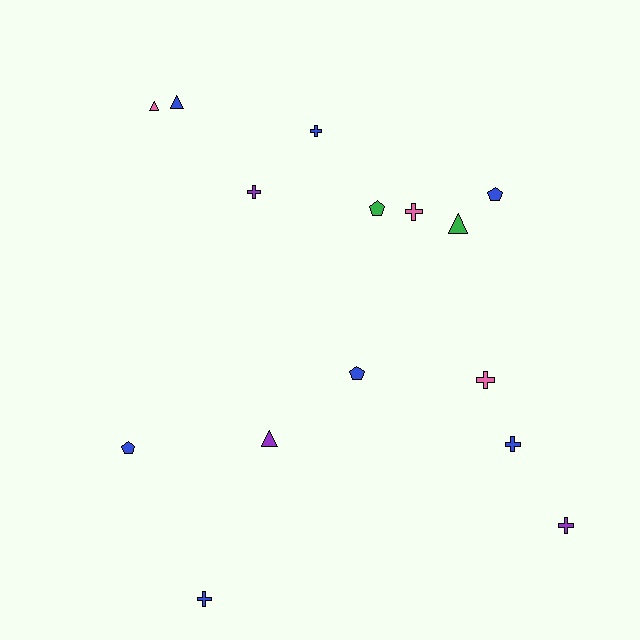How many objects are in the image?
There are 15 objects.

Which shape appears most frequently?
Cross, with 7 objects.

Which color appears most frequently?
Blue, with 7 objects.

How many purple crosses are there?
There are 2 purple crosses.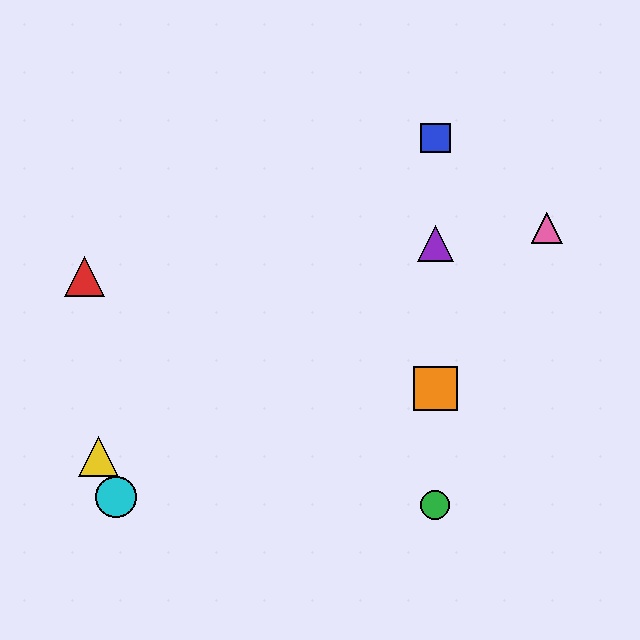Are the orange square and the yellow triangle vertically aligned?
No, the orange square is at x≈435 and the yellow triangle is at x≈98.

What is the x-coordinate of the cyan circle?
The cyan circle is at x≈116.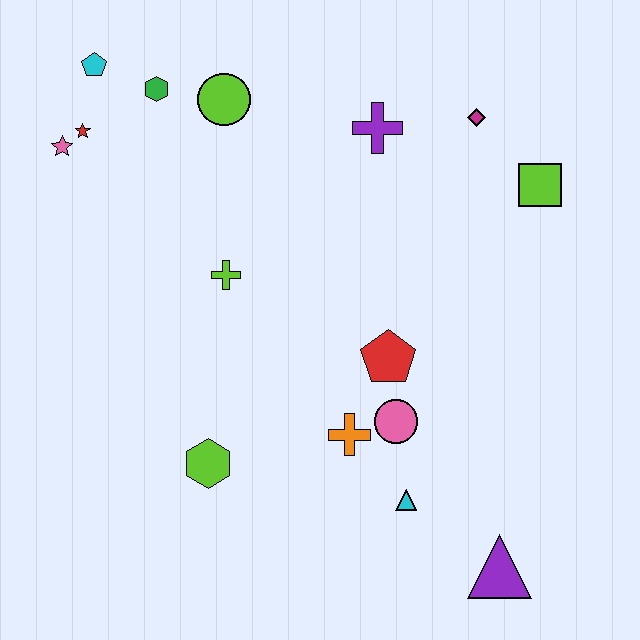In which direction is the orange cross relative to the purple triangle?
The orange cross is to the left of the purple triangle.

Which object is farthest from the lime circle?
The purple triangle is farthest from the lime circle.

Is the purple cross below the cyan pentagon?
Yes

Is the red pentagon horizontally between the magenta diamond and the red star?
Yes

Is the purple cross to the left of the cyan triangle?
Yes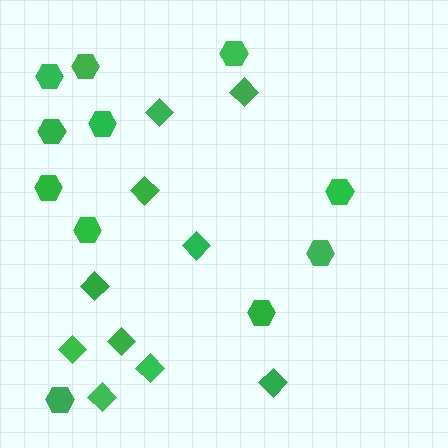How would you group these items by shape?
There are 2 groups: one group of hexagons (11) and one group of diamonds (10).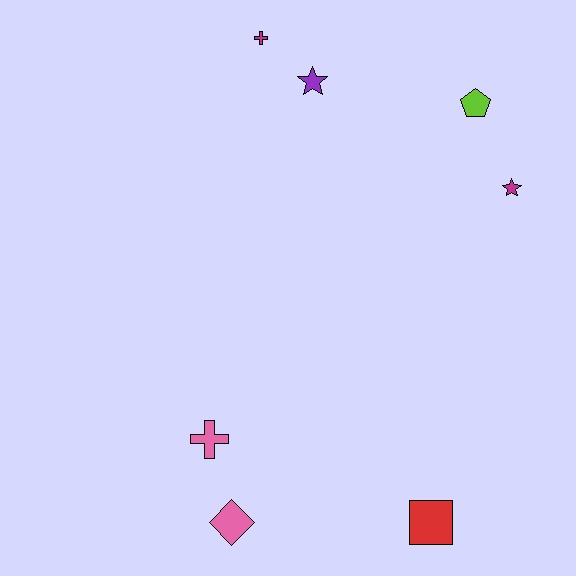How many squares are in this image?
There is 1 square.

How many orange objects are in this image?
There are no orange objects.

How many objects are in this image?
There are 7 objects.